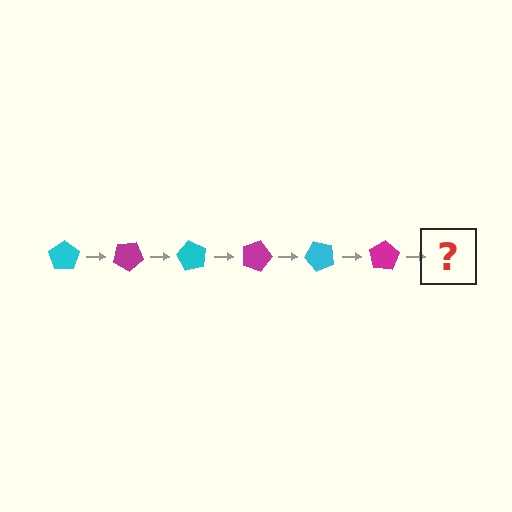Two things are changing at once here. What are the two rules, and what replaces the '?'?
The two rules are that it rotates 30 degrees each step and the color cycles through cyan and magenta. The '?' should be a cyan pentagon, rotated 180 degrees from the start.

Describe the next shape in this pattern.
It should be a cyan pentagon, rotated 180 degrees from the start.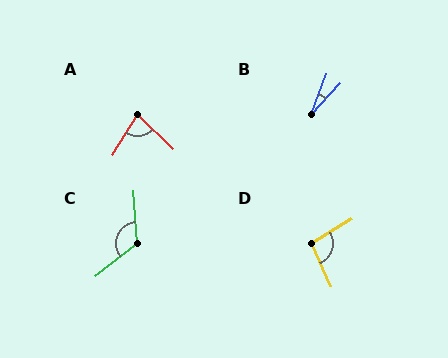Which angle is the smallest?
B, at approximately 23 degrees.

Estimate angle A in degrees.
Approximately 78 degrees.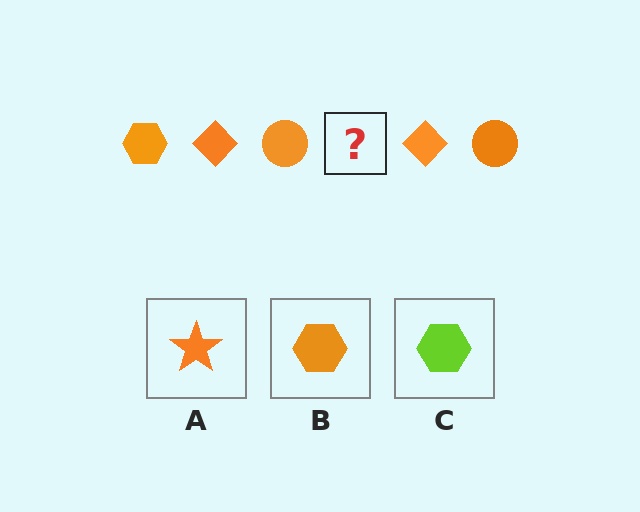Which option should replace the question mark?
Option B.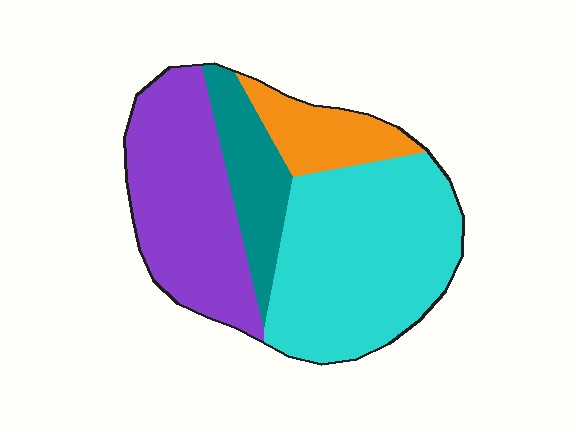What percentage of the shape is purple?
Purple covers around 30% of the shape.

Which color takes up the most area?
Cyan, at roughly 45%.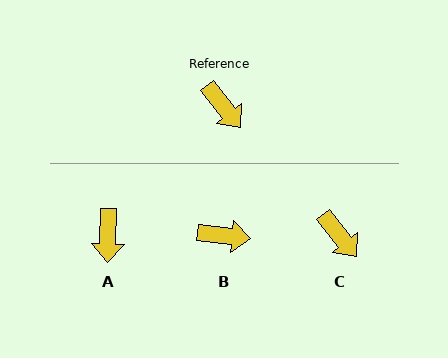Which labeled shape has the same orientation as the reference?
C.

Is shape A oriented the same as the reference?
No, it is off by about 39 degrees.